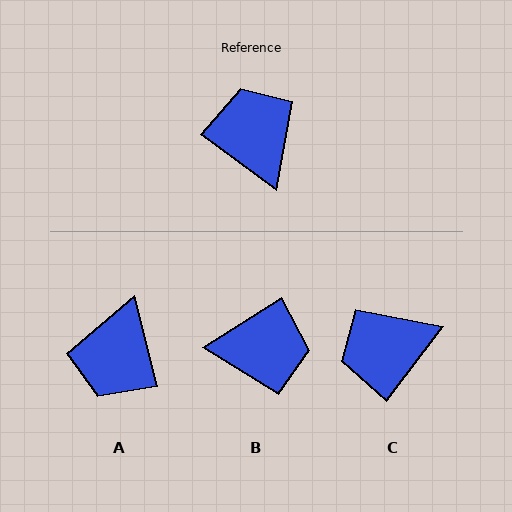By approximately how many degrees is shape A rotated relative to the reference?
Approximately 140 degrees counter-clockwise.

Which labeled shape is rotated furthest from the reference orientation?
A, about 140 degrees away.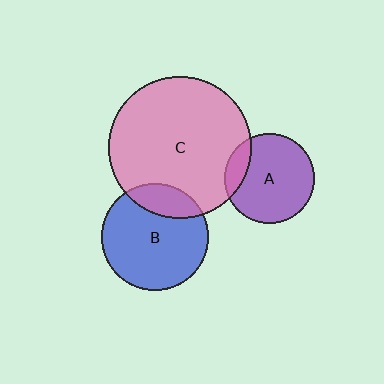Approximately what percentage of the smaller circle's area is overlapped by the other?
Approximately 15%.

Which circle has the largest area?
Circle C (pink).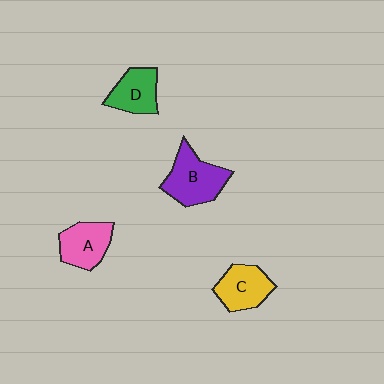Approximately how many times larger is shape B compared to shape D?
Approximately 1.4 times.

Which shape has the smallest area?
Shape D (green).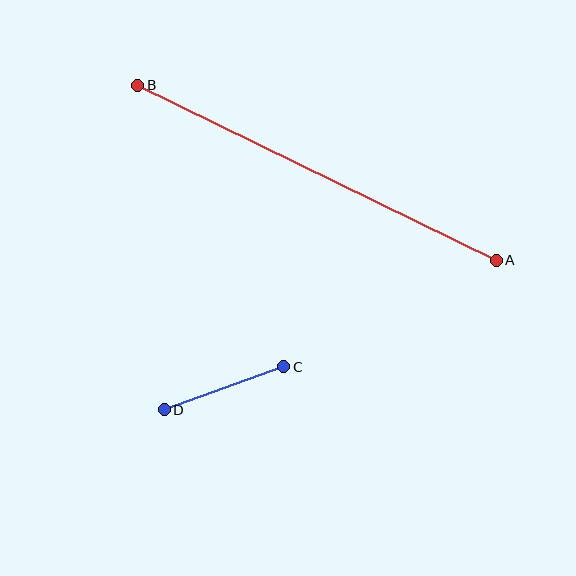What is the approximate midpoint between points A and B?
The midpoint is at approximately (317, 173) pixels.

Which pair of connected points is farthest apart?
Points A and B are farthest apart.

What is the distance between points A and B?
The distance is approximately 399 pixels.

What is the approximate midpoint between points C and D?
The midpoint is at approximately (224, 388) pixels.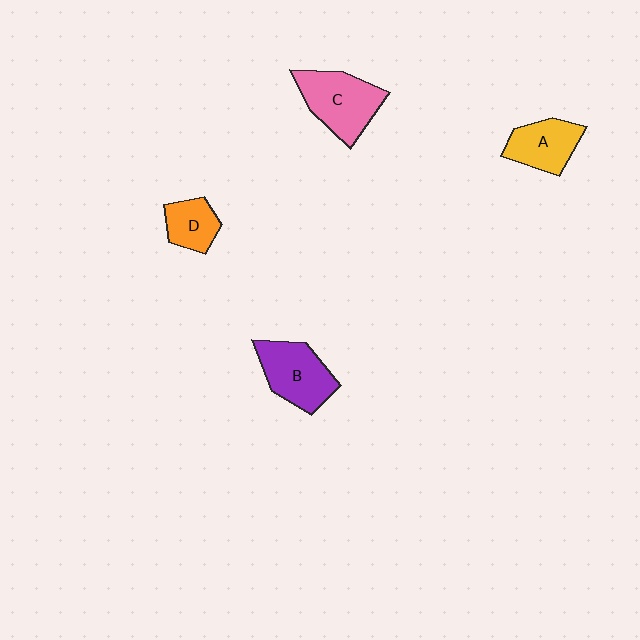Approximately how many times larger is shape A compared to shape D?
Approximately 1.3 times.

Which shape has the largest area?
Shape C (pink).